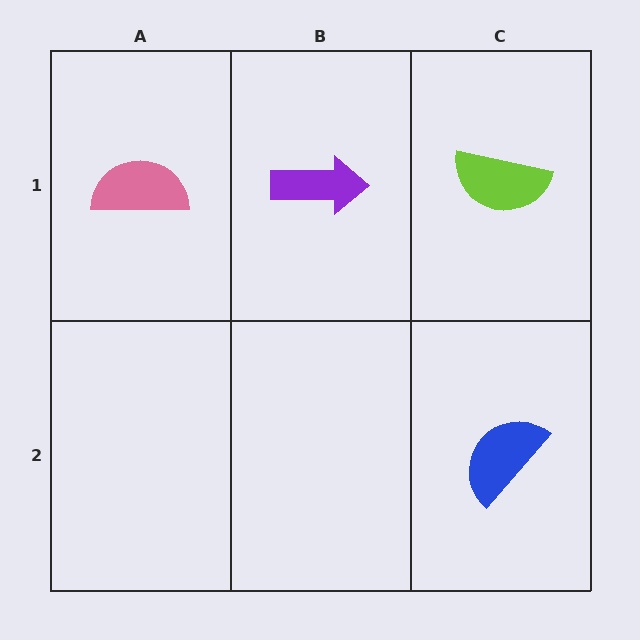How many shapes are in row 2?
1 shape.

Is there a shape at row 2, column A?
No, that cell is empty.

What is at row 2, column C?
A blue semicircle.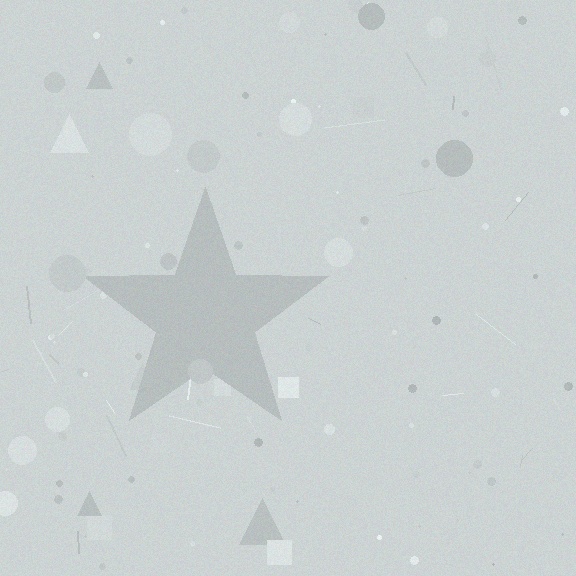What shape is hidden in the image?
A star is hidden in the image.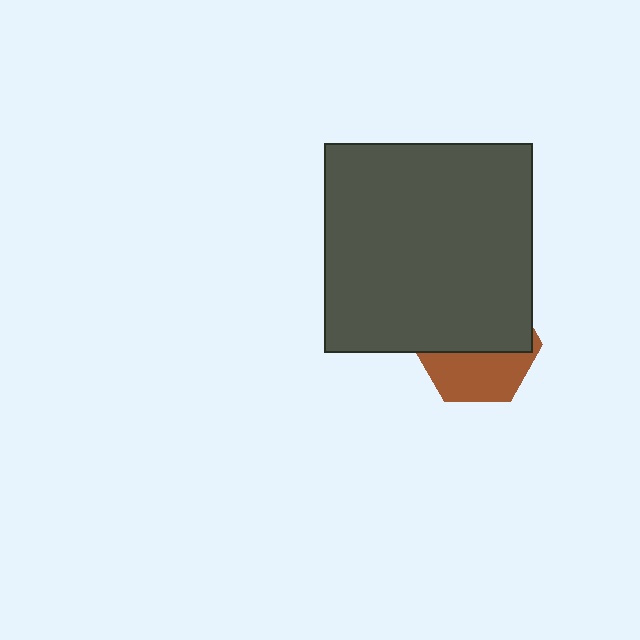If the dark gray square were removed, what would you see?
You would see the complete brown hexagon.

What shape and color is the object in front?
The object in front is a dark gray square.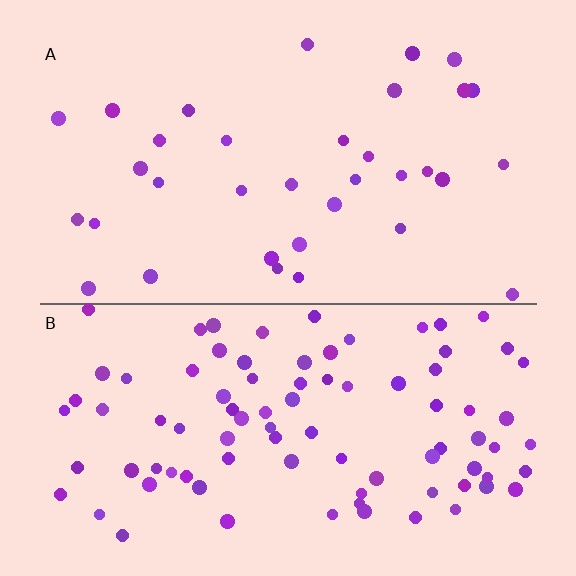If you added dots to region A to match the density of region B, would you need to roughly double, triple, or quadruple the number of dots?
Approximately triple.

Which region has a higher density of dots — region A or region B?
B (the bottom).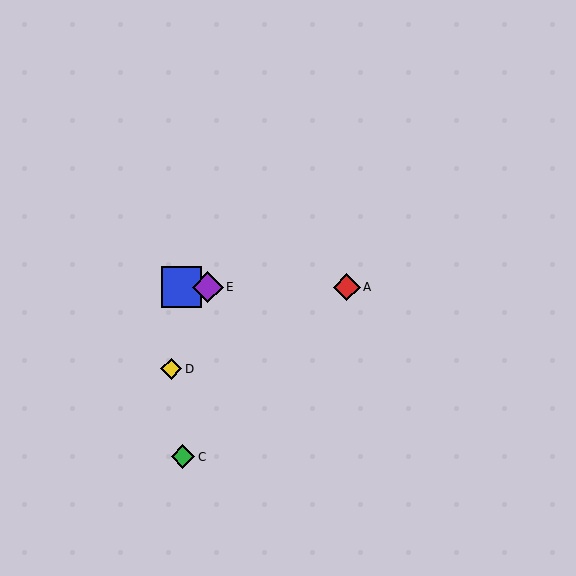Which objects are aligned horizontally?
Objects A, B, E are aligned horizontally.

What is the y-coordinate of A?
Object A is at y≈287.